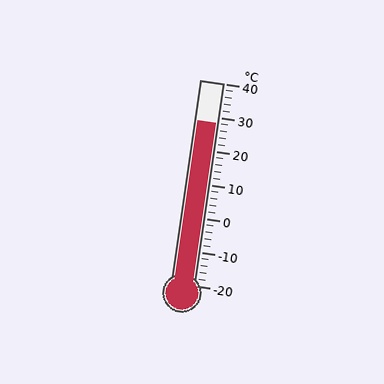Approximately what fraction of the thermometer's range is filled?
The thermometer is filled to approximately 80% of its range.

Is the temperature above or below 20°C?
The temperature is above 20°C.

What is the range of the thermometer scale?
The thermometer scale ranges from -20°C to 40°C.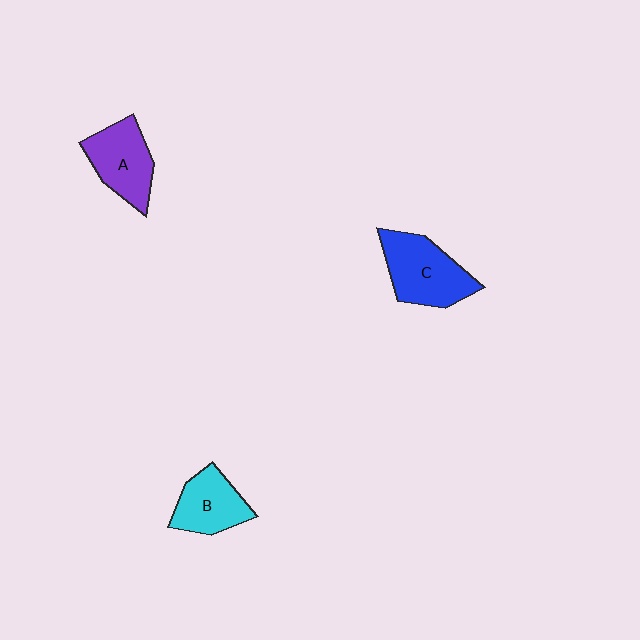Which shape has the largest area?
Shape C (blue).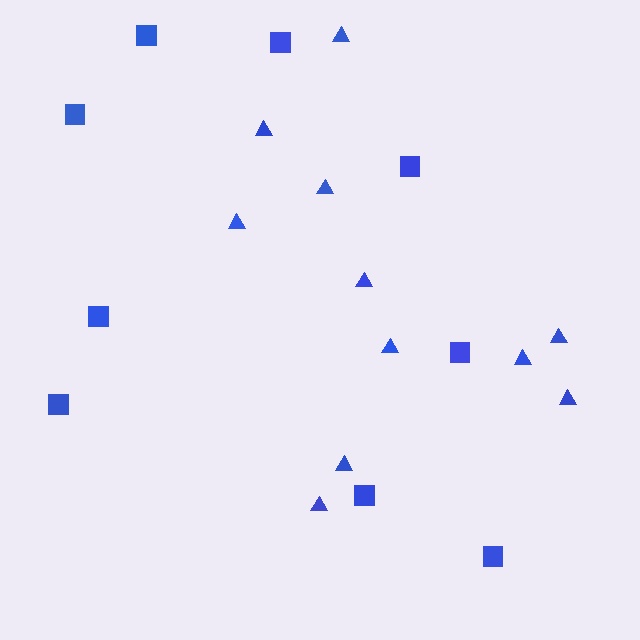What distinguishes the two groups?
There are 2 groups: one group of triangles (11) and one group of squares (9).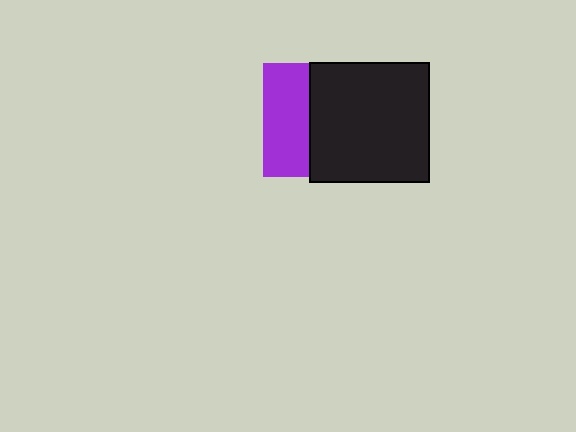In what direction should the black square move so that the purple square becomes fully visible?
The black square should move right. That is the shortest direction to clear the overlap and leave the purple square fully visible.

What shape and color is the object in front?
The object in front is a black square.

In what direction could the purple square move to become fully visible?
The purple square could move left. That would shift it out from behind the black square entirely.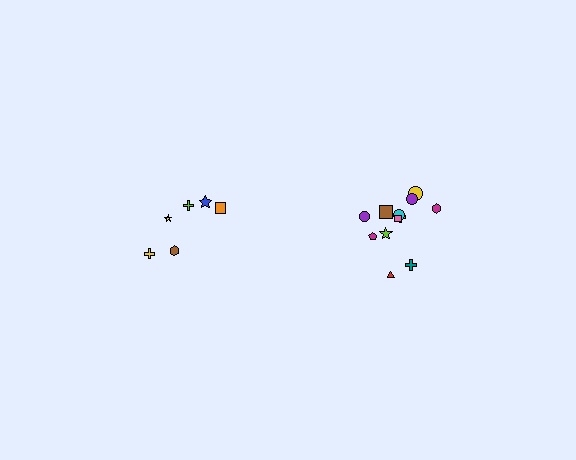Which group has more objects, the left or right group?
The right group.